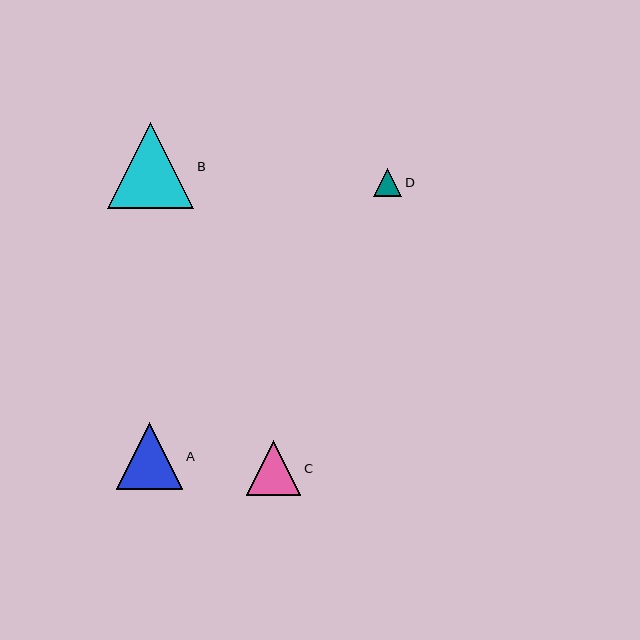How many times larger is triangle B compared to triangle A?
Triangle B is approximately 1.3 times the size of triangle A.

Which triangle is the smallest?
Triangle D is the smallest with a size of approximately 28 pixels.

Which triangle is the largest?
Triangle B is the largest with a size of approximately 86 pixels.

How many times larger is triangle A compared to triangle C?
Triangle A is approximately 1.2 times the size of triangle C.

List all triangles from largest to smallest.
From largest to smallest: B, A, C, D.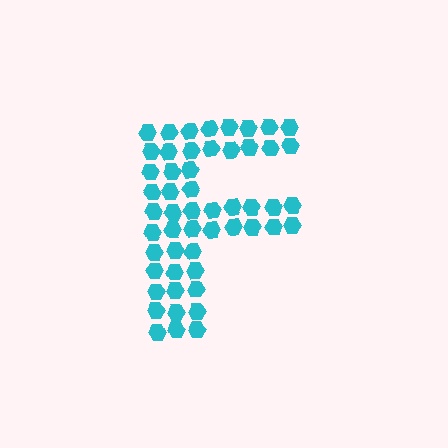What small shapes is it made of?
It is made of small hexagons.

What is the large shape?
The large shape is the letter F.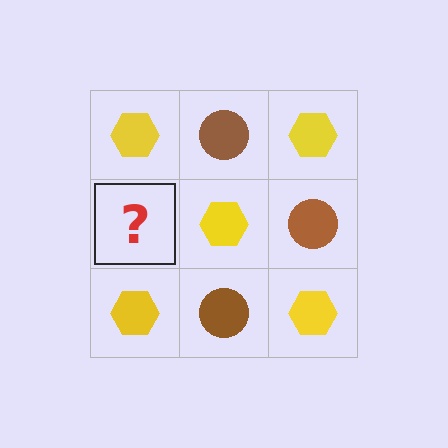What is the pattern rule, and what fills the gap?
The rule is that it alternates yellow hexagon and brown circle in a checkerboard pattern. The gap should be filled with a brown circle.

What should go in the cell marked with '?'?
The missing cell should contain a brown circle.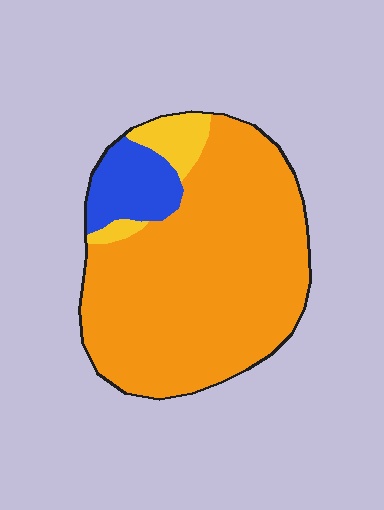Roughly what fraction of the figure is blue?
Blue takes up less than a sixth of the figure.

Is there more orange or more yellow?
Orange.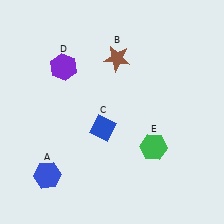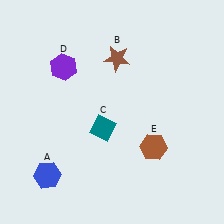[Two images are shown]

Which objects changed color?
C changed from blue to teal. E changed from green to brown.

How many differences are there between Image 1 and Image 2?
There are 2 differences between the two images.